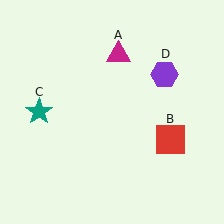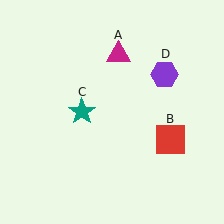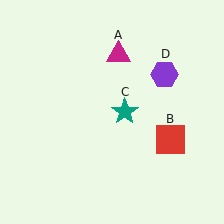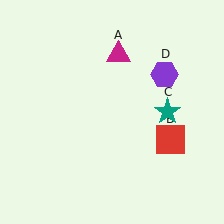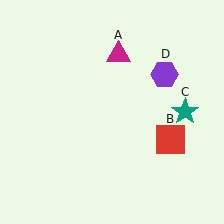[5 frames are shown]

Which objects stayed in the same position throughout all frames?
Magenta triangle (object A) and red square (object B) and purple hexagon (object D) remained stationary.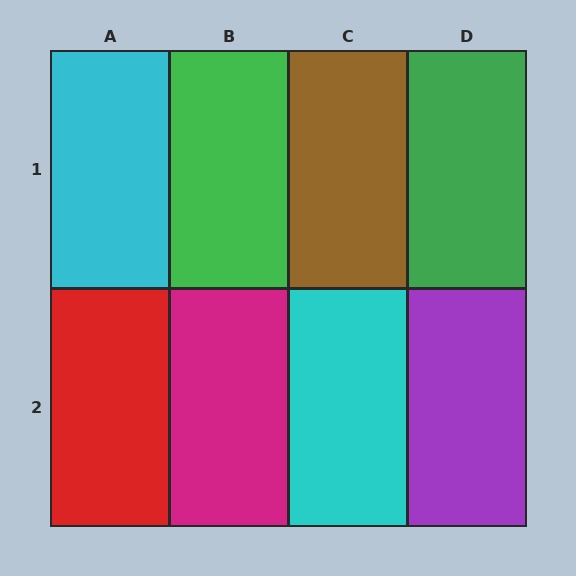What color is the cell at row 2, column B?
Magenta.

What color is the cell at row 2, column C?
Cyan.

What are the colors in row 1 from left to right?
Cyan, green, brown, green.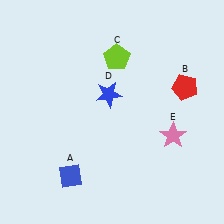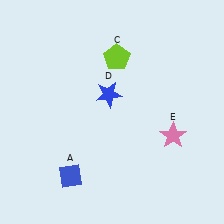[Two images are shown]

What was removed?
The red pentagon (B) was removed in Image 2.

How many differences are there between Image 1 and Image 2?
There is 1 difference between the two images.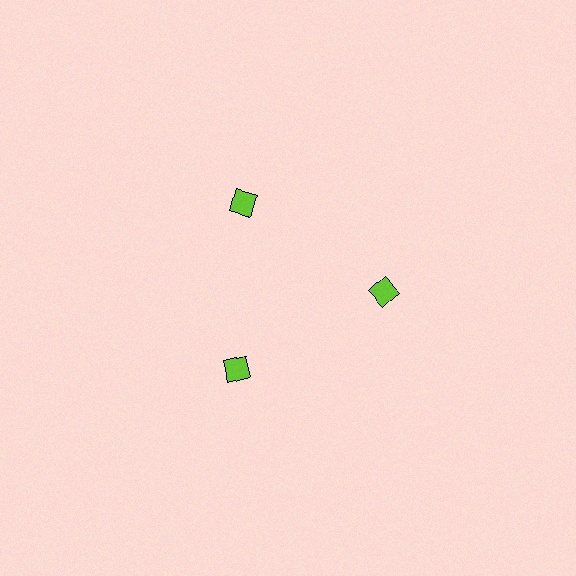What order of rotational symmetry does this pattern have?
This pattern has 3-fold rotational symmetry.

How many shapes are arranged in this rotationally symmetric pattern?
There are 3 shapes, arranged in 3 groups of 1.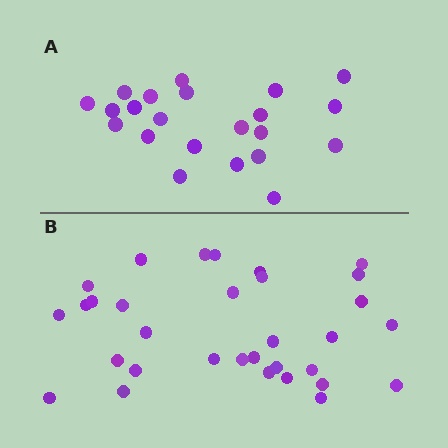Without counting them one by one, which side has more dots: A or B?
Region B (the bottom region) has more dots.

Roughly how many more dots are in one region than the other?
Region B has roughly 10 or so more dots than region A.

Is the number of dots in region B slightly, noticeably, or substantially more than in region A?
Region B has substantially more. The ratio is roughly 1.5 to 1.